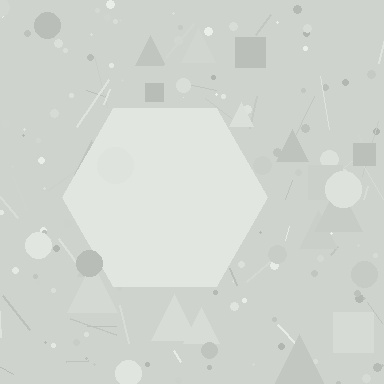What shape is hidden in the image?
A hexagon is hidden in the image.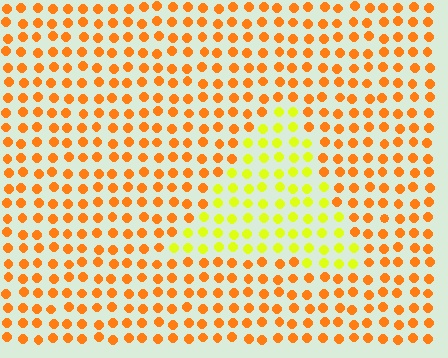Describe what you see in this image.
The image is filled with small orange elements in a uniform arrangement. A triangle-shaped region is visible where the elements are tinted to a slightly different hue, forming a subtle color boundary.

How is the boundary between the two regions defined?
The boundary is defined purely by a slight shift in hue (about 42 degrees). Spacing, size, and orientation are identical on both sides.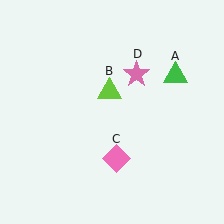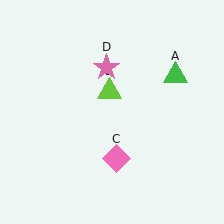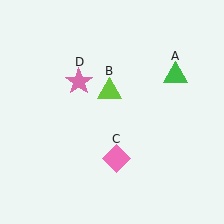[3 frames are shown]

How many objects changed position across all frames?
1 object changed position: pink star (object D).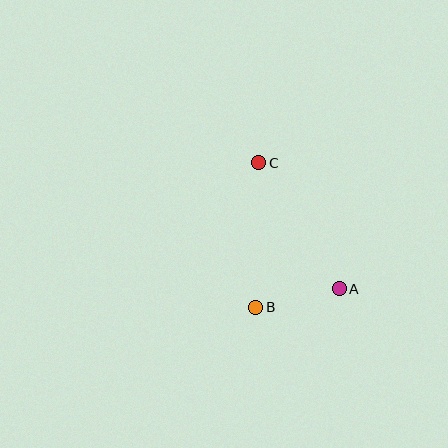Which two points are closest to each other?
Points A and B are closest to each other.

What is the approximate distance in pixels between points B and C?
The distance between B and C is approximately 145 pixels.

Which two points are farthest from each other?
Points A and C are farthest from each other.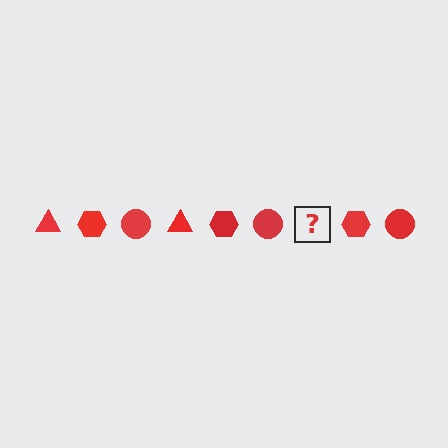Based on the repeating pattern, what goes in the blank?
The blank should be a red triangle.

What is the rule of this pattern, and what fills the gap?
The rule is that the pattern cycles through triangle, hexagon, circle shapes in red. The gap should be filled with a red triangle.